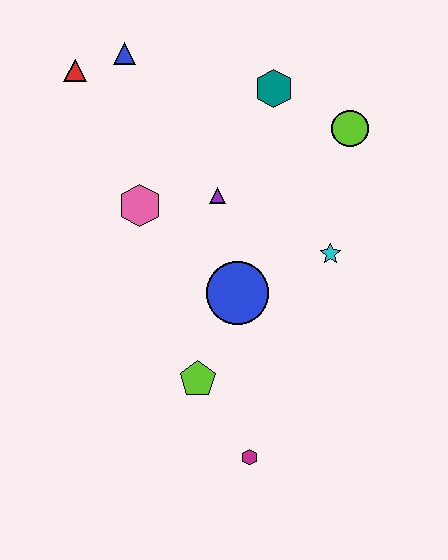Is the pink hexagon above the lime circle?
No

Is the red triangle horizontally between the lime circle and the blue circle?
No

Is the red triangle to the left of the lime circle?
Yes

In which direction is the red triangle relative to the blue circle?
The red triangle is above the blue circle.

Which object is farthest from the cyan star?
The red triangle is farthest from the cyan star.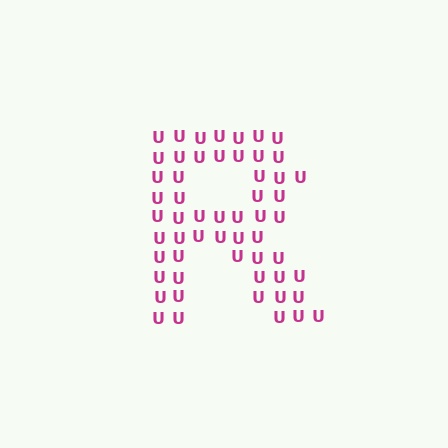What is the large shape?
The large shape is the letter R.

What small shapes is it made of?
It is made of small letter U's.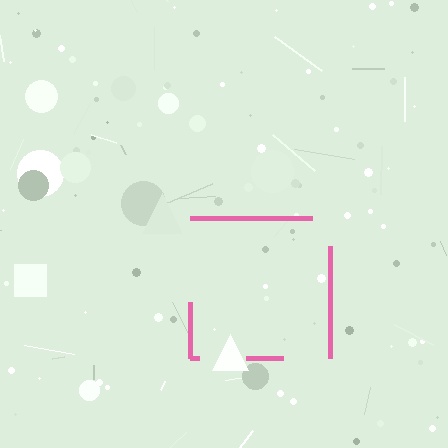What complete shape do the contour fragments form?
The contour fragments form a square.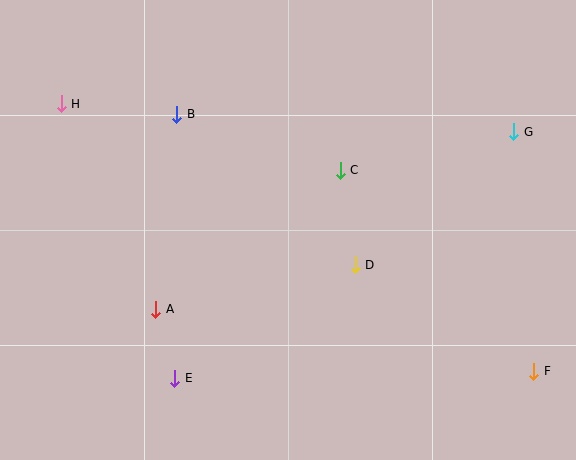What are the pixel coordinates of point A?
Point A is at (156, 309).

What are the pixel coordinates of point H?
Point H is at (61, 104).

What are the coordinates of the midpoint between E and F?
The midpoint between E and F is at (354, 375).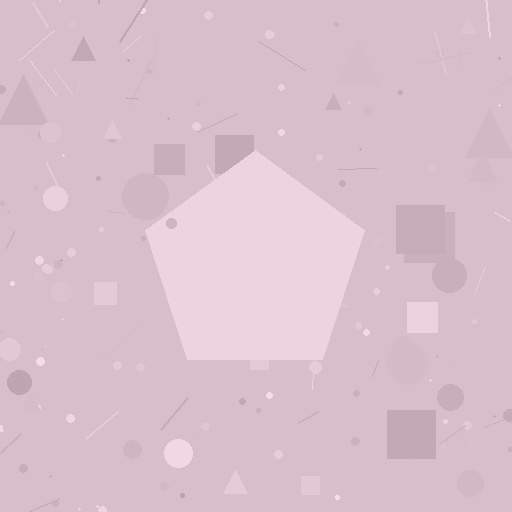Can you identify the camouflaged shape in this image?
The camouflaged shape is a pentagon.